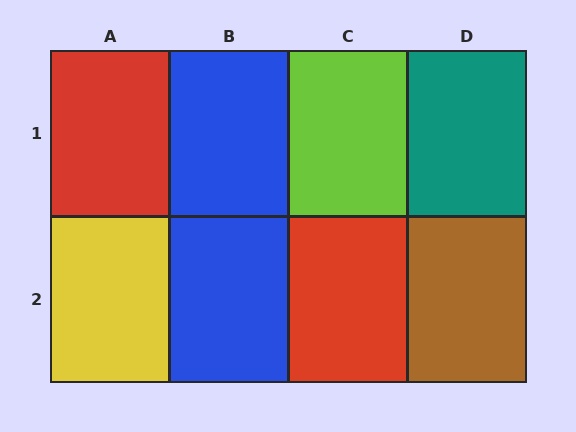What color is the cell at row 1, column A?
Red.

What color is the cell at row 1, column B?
Blue.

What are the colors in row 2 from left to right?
Yellow, blue, red, brown.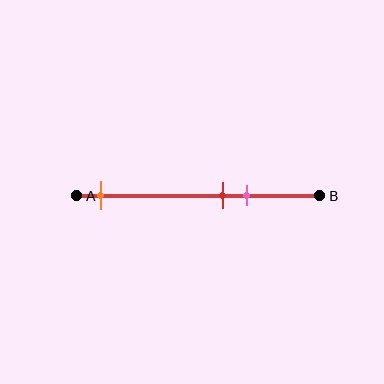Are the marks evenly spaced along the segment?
No, the marks are not evenly spaced.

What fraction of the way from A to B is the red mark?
The red mark is approximately 60% (0.6) of the way from A to B.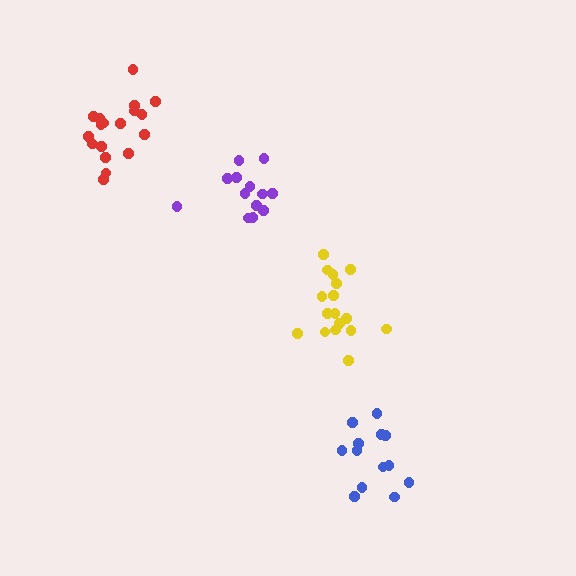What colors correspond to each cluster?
The clusters are colored: purple, blue, red, yellow.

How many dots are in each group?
Group 1: 13 dots, Group 2: 13 dots, Group 3: 18 dots, Group 4: 17 dots (61 total).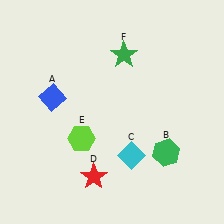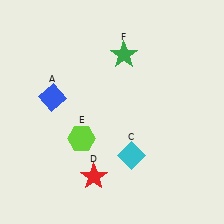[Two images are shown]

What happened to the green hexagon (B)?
The green hexagon (B) was removed in Image 2. It was in the bottom-right area of Image 1.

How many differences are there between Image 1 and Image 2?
There is 1 difference between the two images.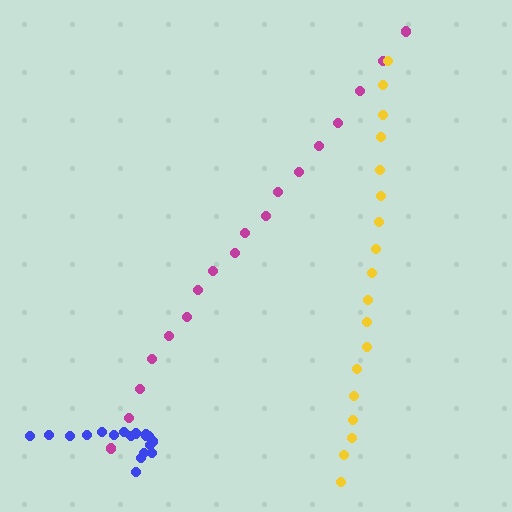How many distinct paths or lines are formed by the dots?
There are 3 distinct paths.